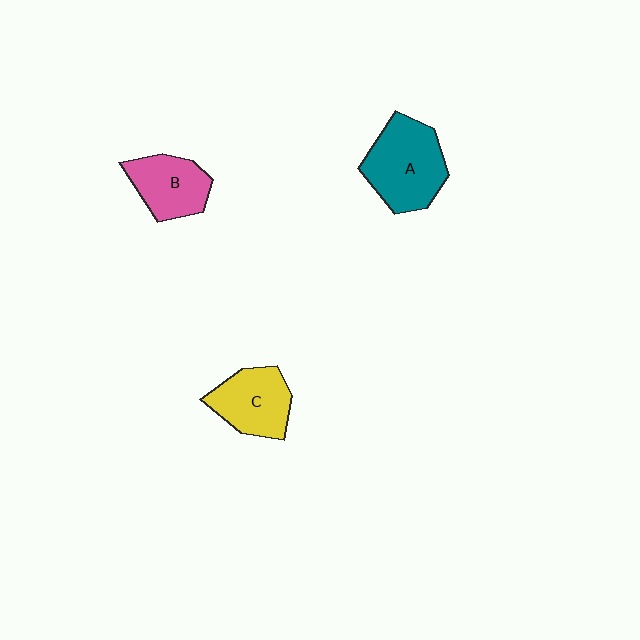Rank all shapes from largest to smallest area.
From largest to smallest: A (teal), C (yellow), B (pink).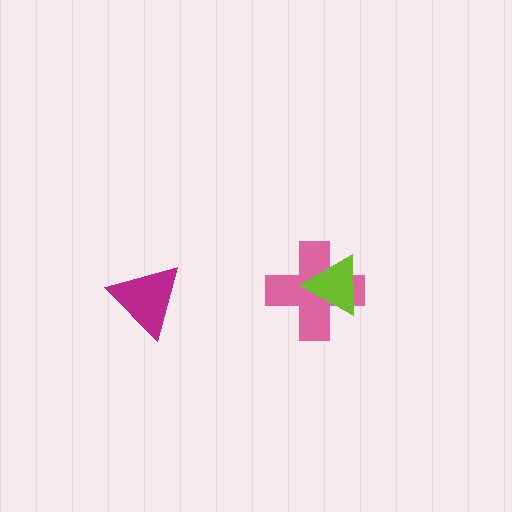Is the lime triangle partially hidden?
No, no other shape covers it.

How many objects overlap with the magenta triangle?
0 objects overlap with the magenta triangle.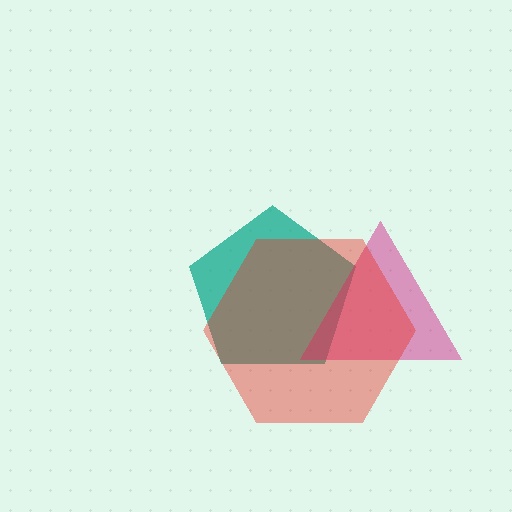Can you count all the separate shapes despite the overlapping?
Yes, there are 3 separate shapes.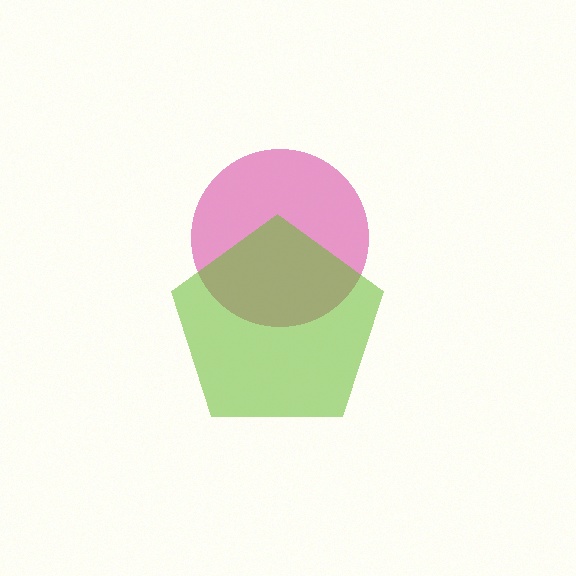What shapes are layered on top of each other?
The layered shapes are: a magenta circle, a lime pentagon.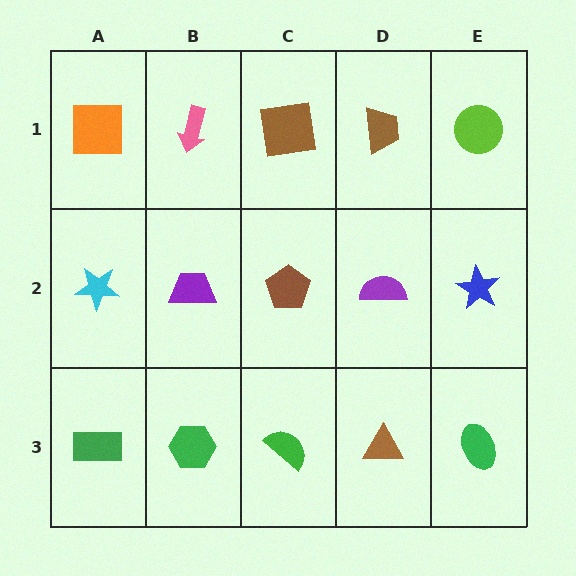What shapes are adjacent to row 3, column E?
A blue star (row 2, column E), a brown triangle (row 3, column D).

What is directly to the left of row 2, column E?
A purple semicircle.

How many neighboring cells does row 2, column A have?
3.